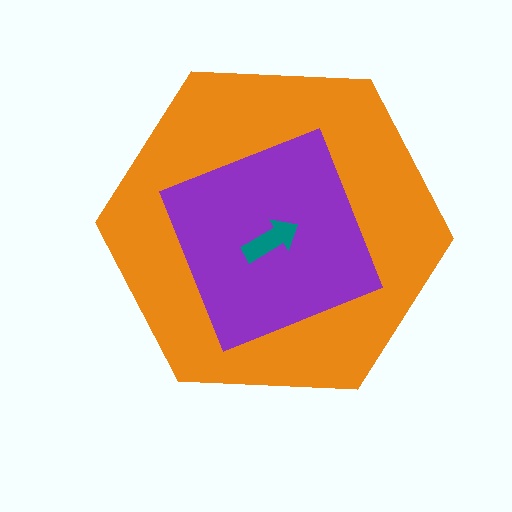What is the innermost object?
The teal arrow.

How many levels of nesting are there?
3.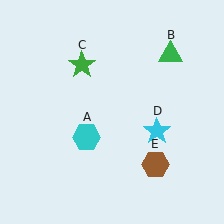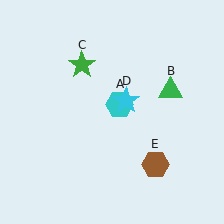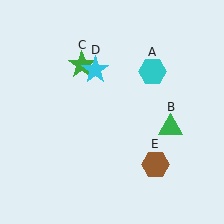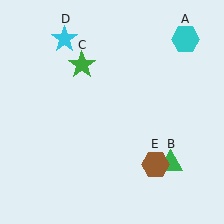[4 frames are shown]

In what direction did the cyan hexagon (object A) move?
The cyan hexagon (object A) moved up and to the right.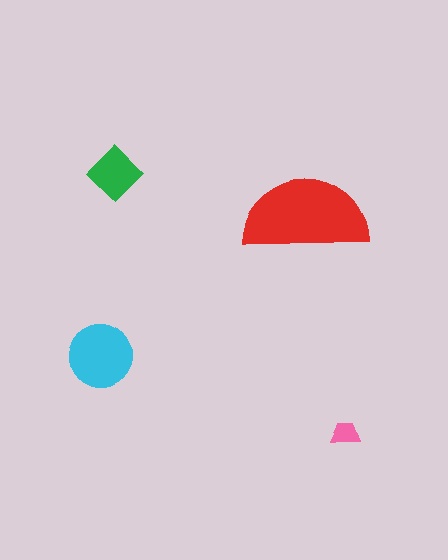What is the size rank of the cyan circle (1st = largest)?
2nd.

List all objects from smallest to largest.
The pink trapezoid, the green diamond, the cyan circle, the red semicircle.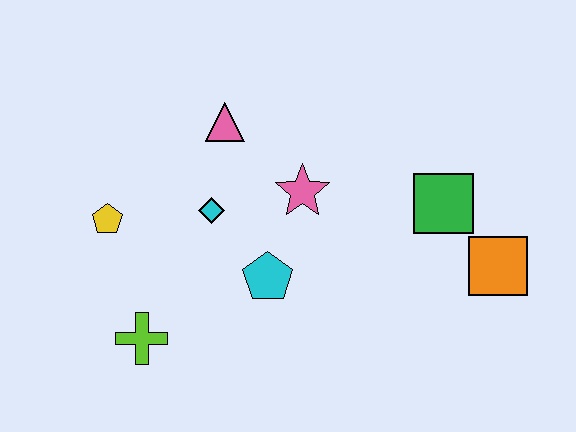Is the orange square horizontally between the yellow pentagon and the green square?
No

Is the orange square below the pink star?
Yes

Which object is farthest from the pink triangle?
The orange square is farthest from the pink triangle.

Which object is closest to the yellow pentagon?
The cyan diamond is closest to the yellow pentagon.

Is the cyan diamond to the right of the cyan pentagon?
No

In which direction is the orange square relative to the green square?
The orange square is below the green square.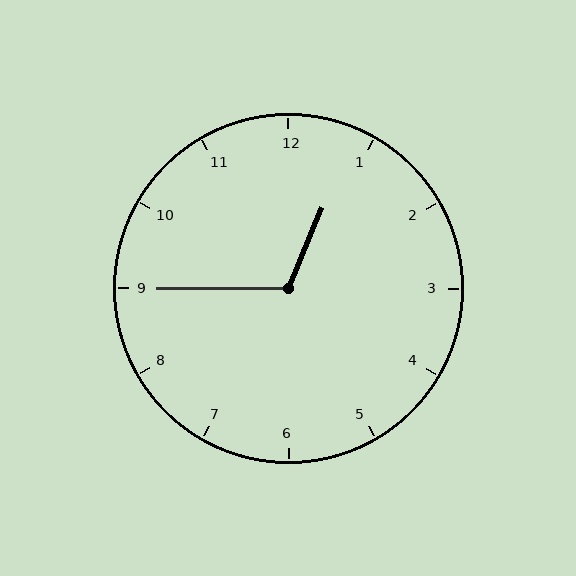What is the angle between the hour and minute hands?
Approximately 112 degrees.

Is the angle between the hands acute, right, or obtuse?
It is obtuse.